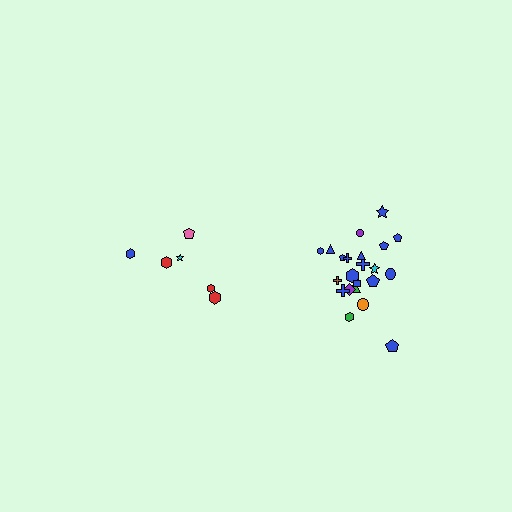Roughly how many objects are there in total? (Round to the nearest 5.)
Roughly 30 objects in total.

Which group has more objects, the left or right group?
The right group.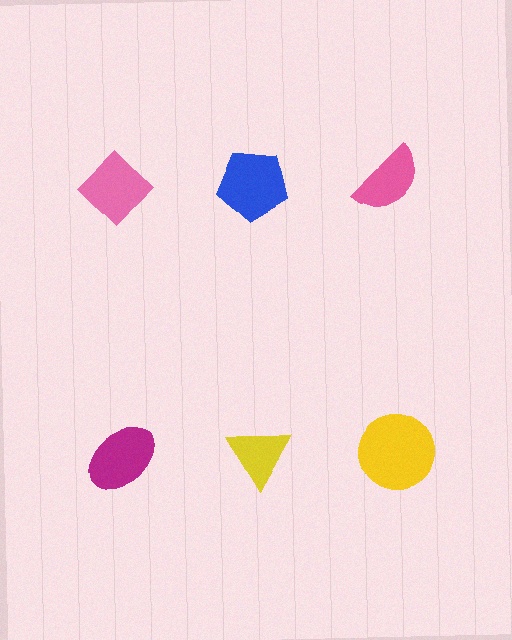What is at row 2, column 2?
A yellow triangle.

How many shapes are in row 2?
3 shapes.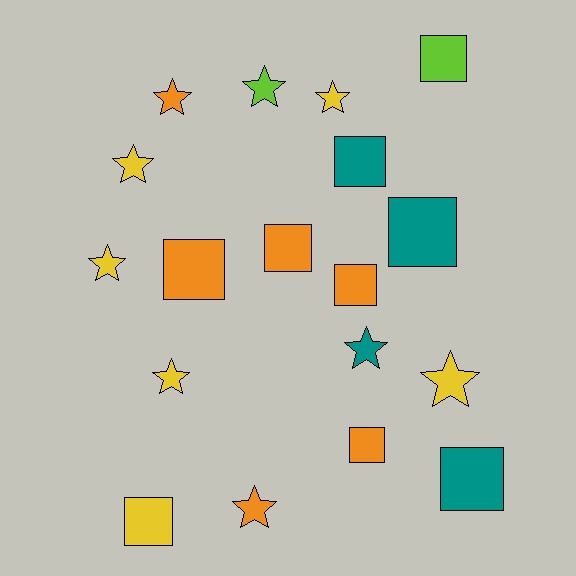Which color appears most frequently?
Yellow, with 6 objects.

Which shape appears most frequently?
Square, with 9 objects.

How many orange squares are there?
There are 4 orange squares.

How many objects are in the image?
There are 18 objects.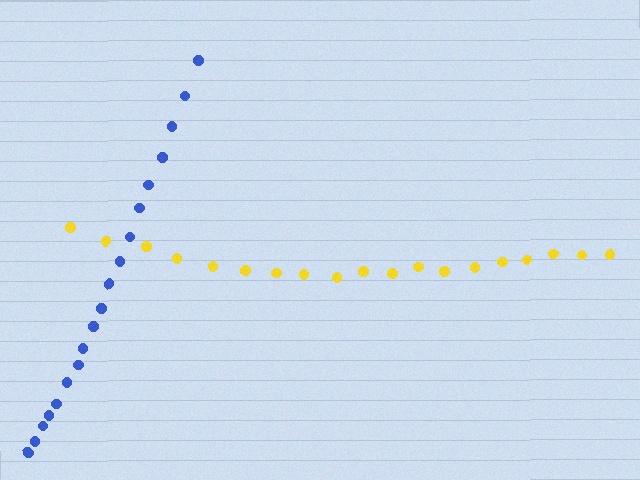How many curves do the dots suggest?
There are 2 distinct paths.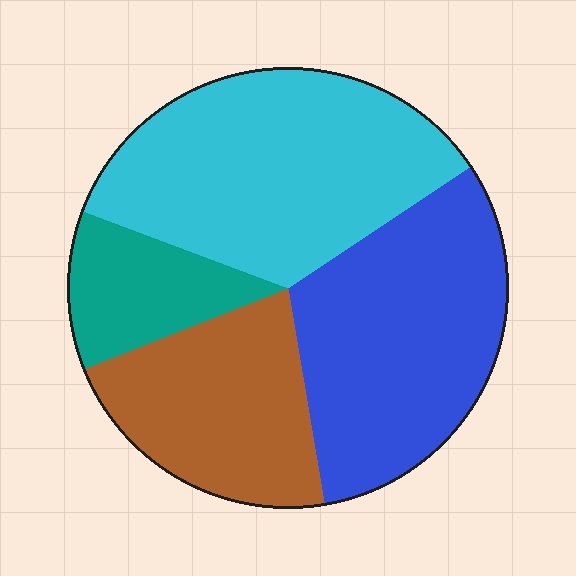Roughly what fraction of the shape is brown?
Brown covers around 20% of the shape.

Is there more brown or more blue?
Blue.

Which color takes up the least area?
Teal, at roughly 10%.